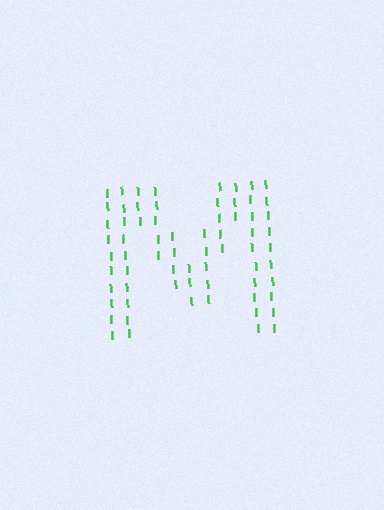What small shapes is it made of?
It is made of small letter I's.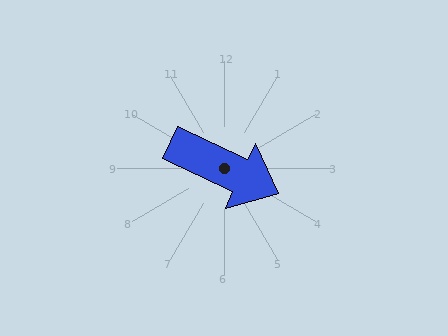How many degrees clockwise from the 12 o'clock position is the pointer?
Approximately 115 degrees.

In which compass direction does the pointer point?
Southeast.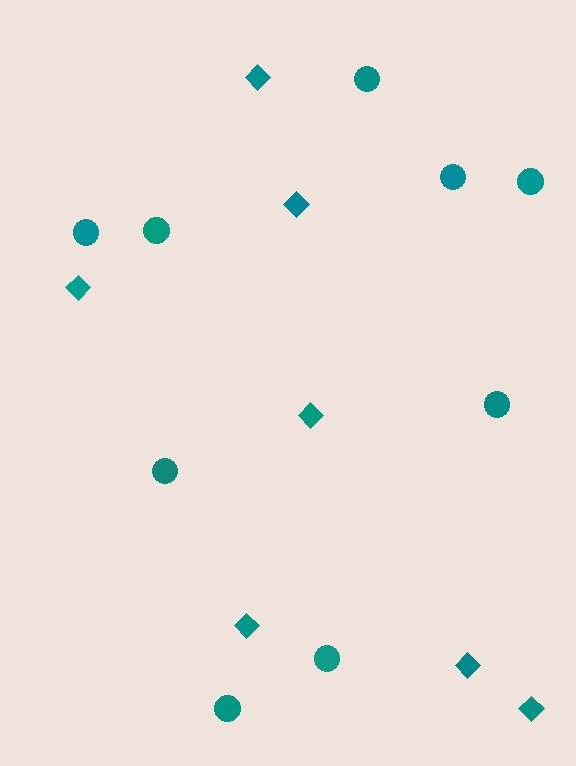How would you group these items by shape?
There are 2 groups: one group of circles (9) and one group of diamonds (7).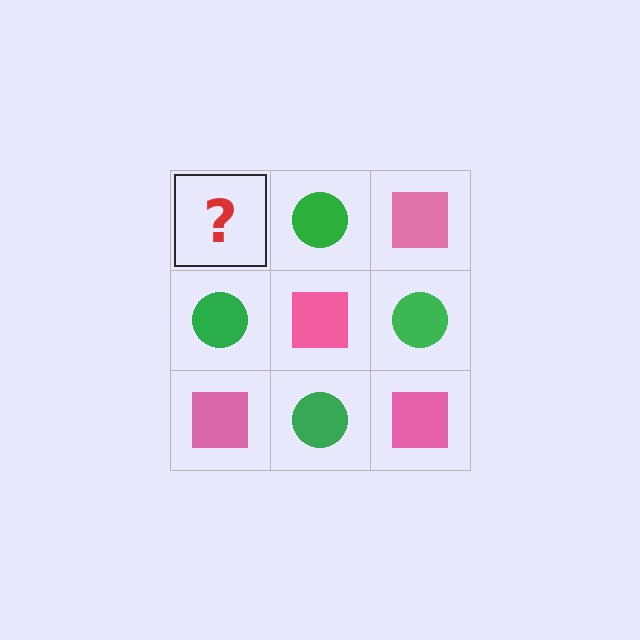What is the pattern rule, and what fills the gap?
The rule is that it alternates pink square and green circle in a checkerboard pattern. The gap should be filled with a pink square.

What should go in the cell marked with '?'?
The missing cell should contain a pink square.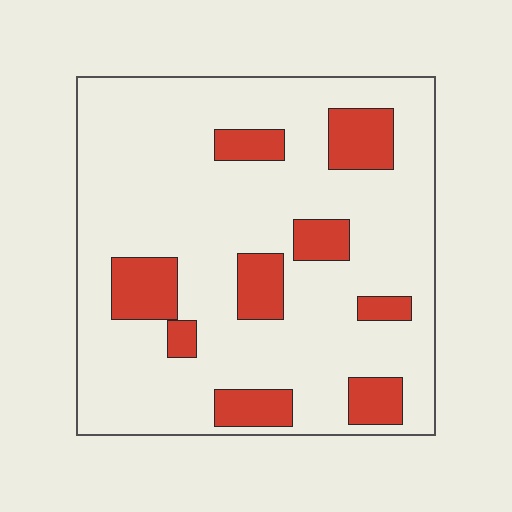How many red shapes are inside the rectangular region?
9.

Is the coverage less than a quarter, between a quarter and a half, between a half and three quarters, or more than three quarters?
Less than a quarter.